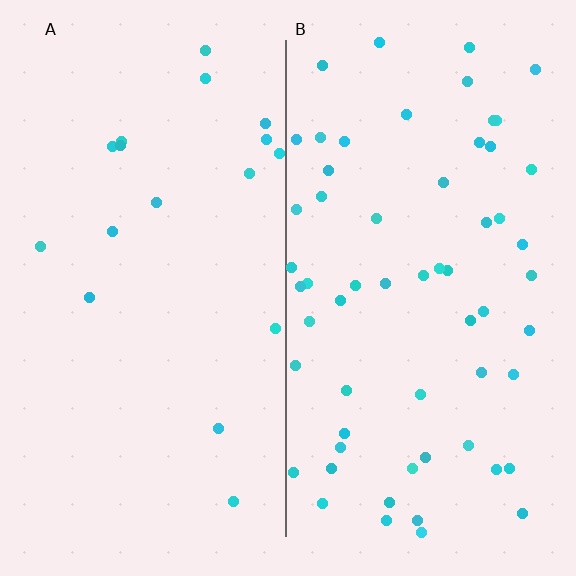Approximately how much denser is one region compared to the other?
Approximately 3.4× — region B over region A.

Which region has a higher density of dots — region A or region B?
B (the right).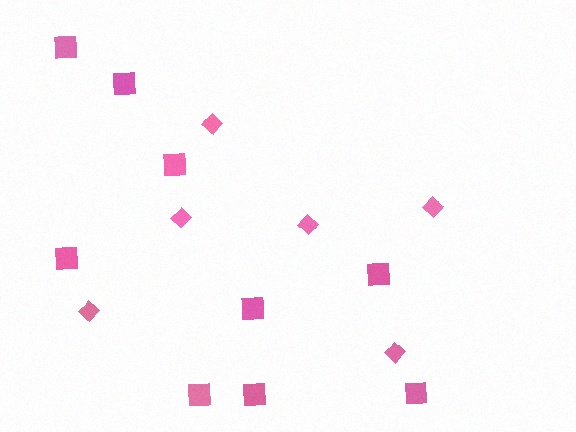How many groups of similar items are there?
There are 2 groups: one group of squares (9) and one group of diamonds (6).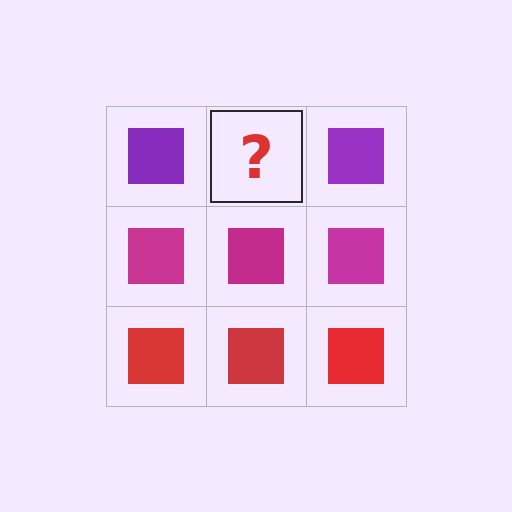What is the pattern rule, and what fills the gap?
The rule is that each row has a consistent color. The gap should be filled with a purple square.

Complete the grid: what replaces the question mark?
The question mark should be replaced with a purple square.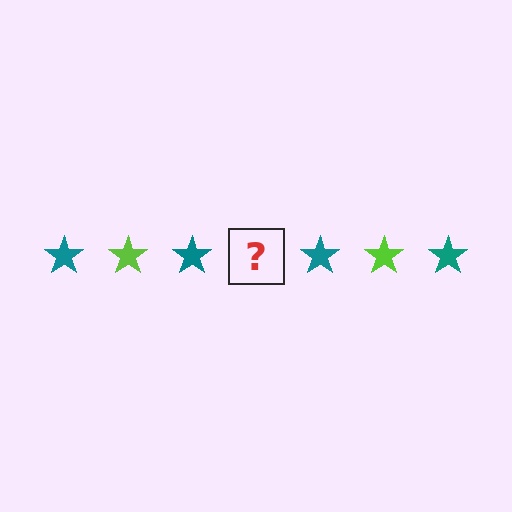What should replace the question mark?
The question mark should be replaced with a lime star.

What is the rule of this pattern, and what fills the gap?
The rule is that the pattern cycles through teal, lime stars. The gap should be filled with a lime star.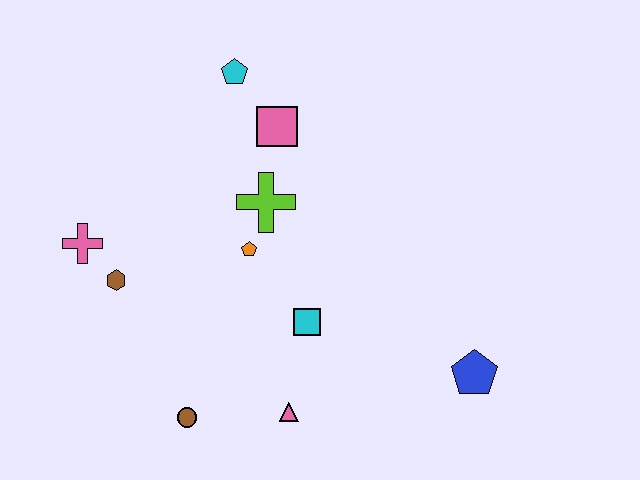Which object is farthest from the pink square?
The blue pentagon is farthest from the pink square.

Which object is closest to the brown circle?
The pink triangle is closest to the brown circle.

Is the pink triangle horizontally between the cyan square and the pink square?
Yes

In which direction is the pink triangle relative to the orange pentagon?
The pink triangle is below the orange pentagon.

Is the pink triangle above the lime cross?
No